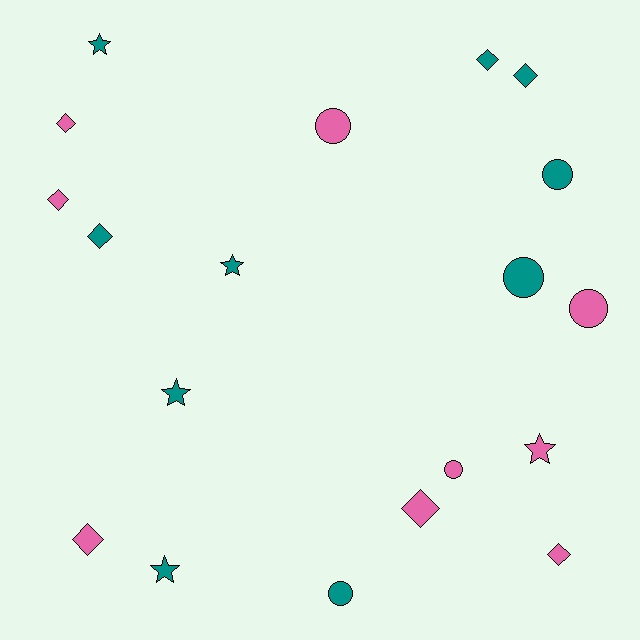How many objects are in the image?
There are 19 objects.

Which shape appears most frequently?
Diamond, with 8 objects.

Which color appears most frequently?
Teal, with 10 objects.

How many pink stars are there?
There is 1 pink star.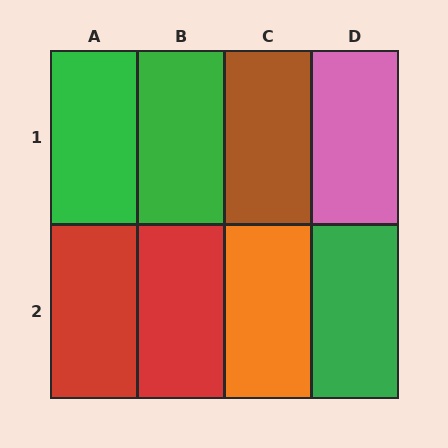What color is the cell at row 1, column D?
Pink.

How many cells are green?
3 cells are green.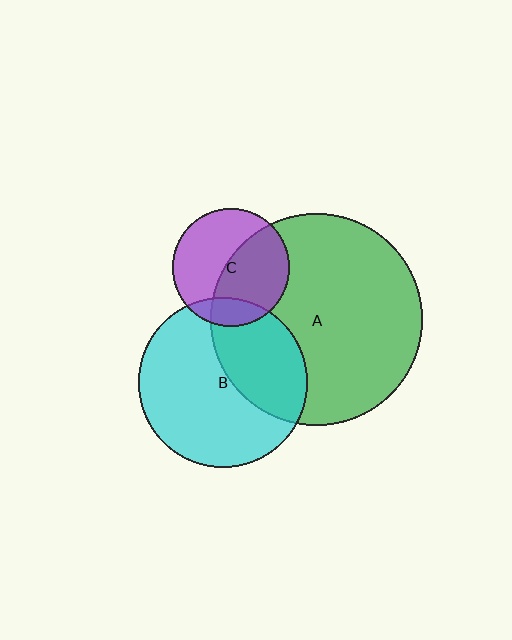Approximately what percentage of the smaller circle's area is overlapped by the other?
Approximately 35%.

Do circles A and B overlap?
Yes.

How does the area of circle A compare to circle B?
Approximately 1.6 times.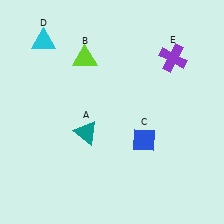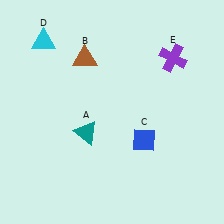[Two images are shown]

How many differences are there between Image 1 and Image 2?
There is 1 difference between the two images.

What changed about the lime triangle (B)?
In Image 1, B is lime. In Image 2, it changed to brown.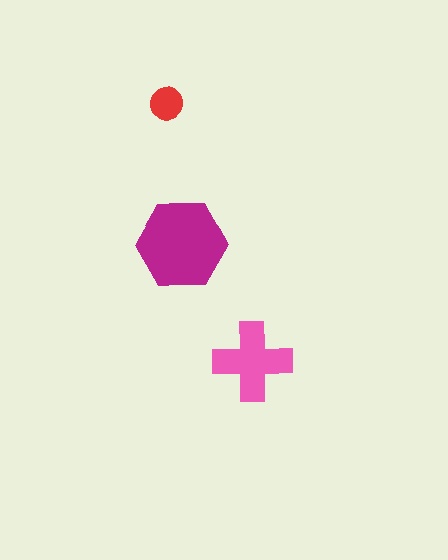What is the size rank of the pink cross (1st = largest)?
2nd.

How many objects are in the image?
There are 3 objects in the image.